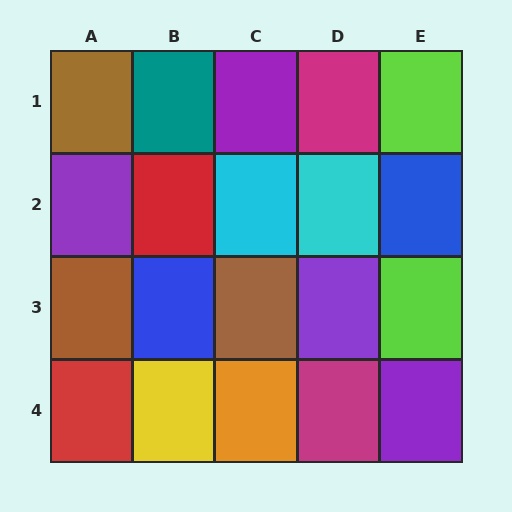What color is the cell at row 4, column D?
Magenta.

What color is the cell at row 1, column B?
Teal.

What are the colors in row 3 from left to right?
Brown, blue, brown, purple, lime.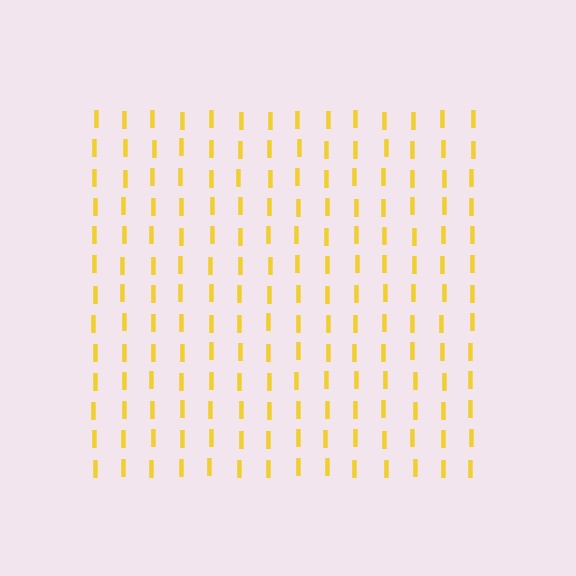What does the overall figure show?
The overall figure shows a square.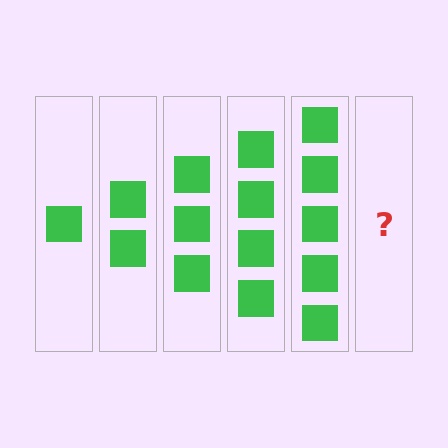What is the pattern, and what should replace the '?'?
The pattern is that each step adds one more square. The '?' should be 6 squares.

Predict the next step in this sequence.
The next step is 6 squares.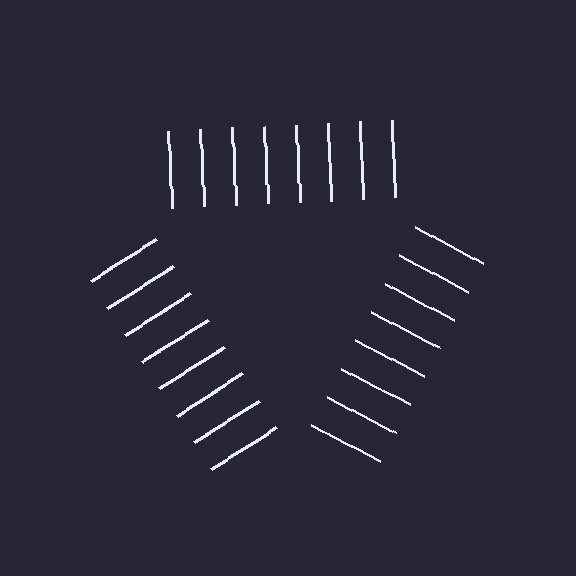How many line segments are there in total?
24 — 8 along each of the 3 edges.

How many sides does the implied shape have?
3 sides — the line-ends trace a triangle.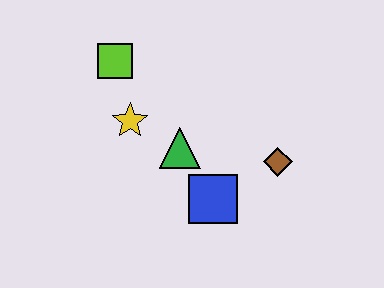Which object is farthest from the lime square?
The brown diamond is farthest from the lime square.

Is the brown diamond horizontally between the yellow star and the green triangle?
No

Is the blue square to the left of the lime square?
No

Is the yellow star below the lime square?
Yes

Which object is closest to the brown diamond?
The blue square is closest to the brown diamond.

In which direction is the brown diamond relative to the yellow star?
The brown diamond is to the right of the yellow star.